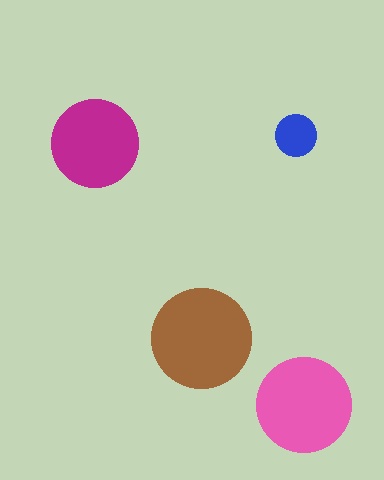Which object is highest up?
The blue circle is topmost.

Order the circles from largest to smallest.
the brown one, the pink one, the magenta one, the blue one.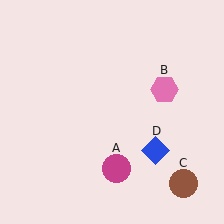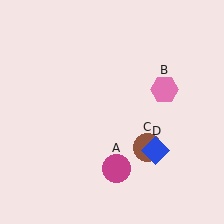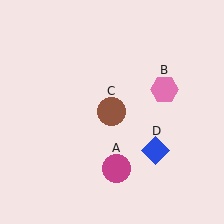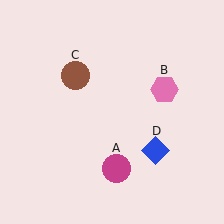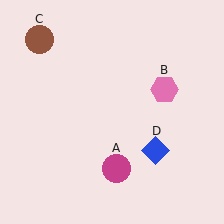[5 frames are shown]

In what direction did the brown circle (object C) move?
The brown circle (object C) moved up and to the left.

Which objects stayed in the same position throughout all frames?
Magenta circle (object A) and pink hexagon (object B) and blue diamond (object D) remained stationary.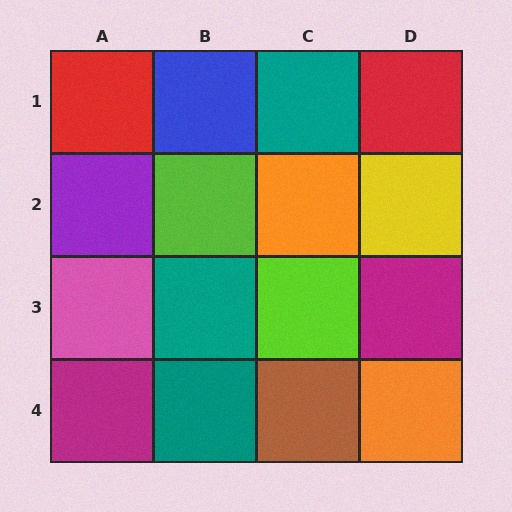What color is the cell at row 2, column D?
Yellow.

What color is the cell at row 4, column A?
Magenta.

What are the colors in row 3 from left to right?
Pink, teal, lime, magenta.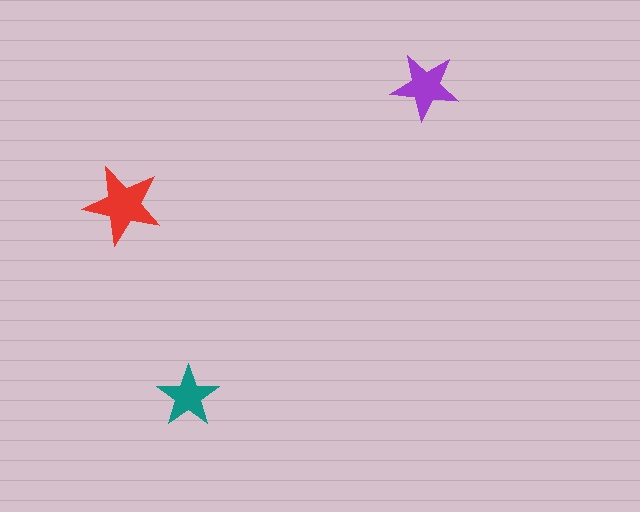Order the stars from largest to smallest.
the red one, the purple one, the teal one.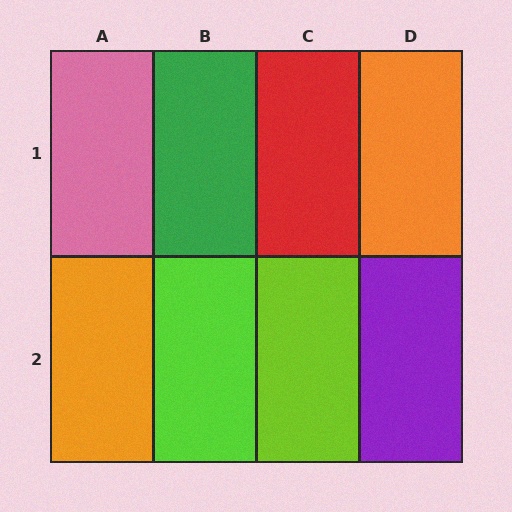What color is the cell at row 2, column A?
Orange.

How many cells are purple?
1 cell is purple.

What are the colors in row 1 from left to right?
Pink, green, red, orange.